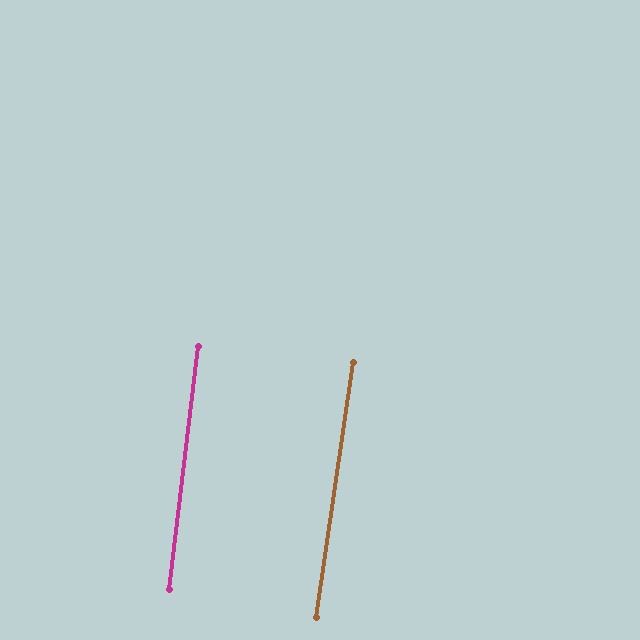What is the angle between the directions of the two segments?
Approximately 1 degree.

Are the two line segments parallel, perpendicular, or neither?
Parallel — their directions differ by only 1.3°.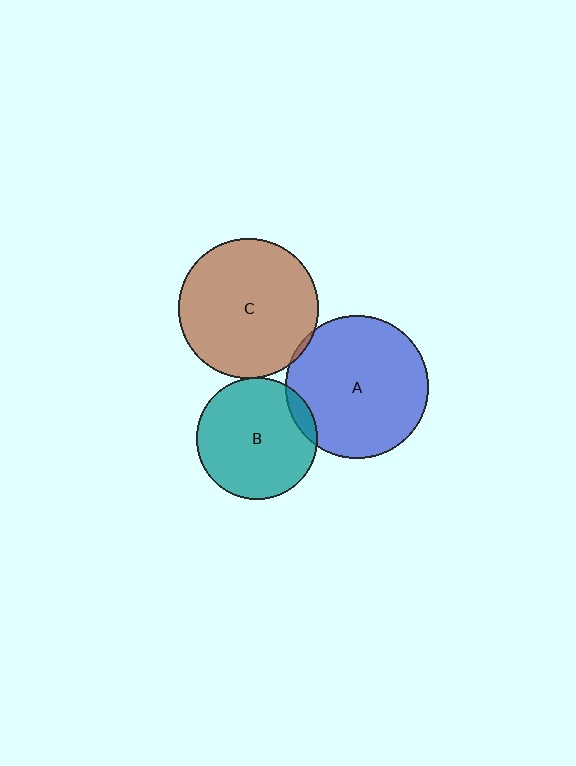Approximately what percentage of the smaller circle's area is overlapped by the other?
Approximately 5%.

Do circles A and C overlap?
Yes.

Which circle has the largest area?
Circle A (blue).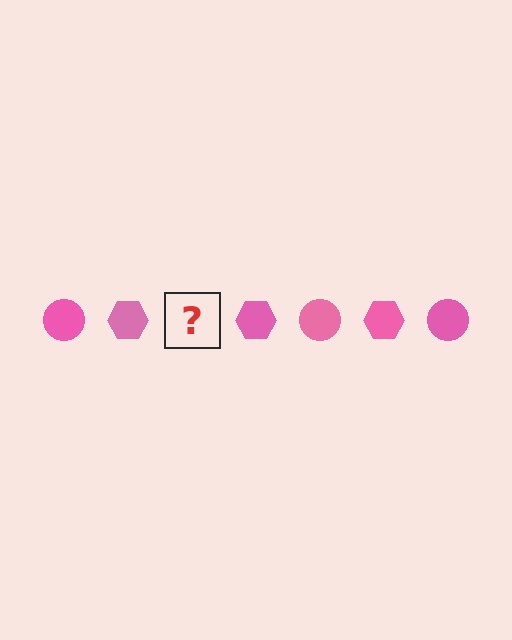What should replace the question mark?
The question mark should be replaced with a pink circle.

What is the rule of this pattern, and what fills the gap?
The rule is that the pattern cycles through circle, hexagon shapes in pink. The gap should be filled with a pink circle.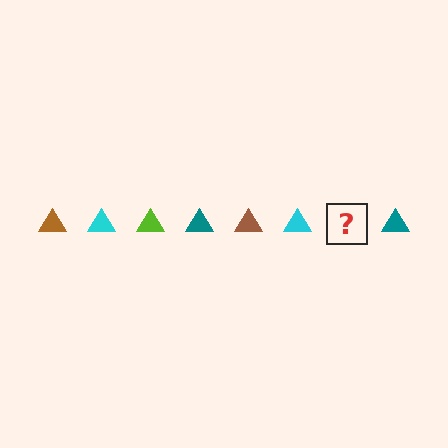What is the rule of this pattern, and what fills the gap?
The rule is that the pattern cycles through brown, cyan, lime, teal triangles. The gap should be filled with a lime triangle.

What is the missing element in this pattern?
The missing element is a lime triangle.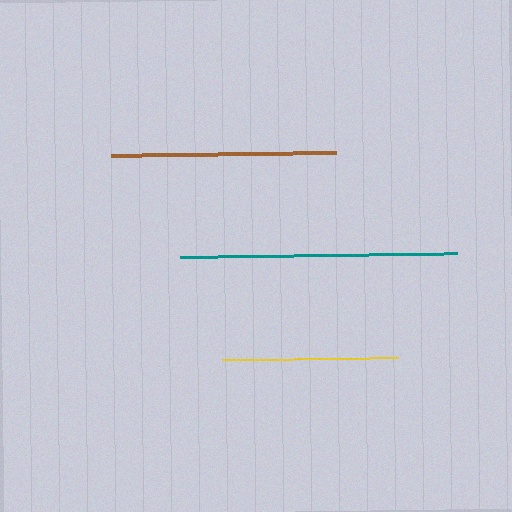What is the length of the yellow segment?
The yellow segment is approximately 176 pixels long.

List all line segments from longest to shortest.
From longest to shortest: teal, brown, yellow.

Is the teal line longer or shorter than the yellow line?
The teal line is longer than the yellow line.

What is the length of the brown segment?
The brown segment is approximately 225 pixels long.